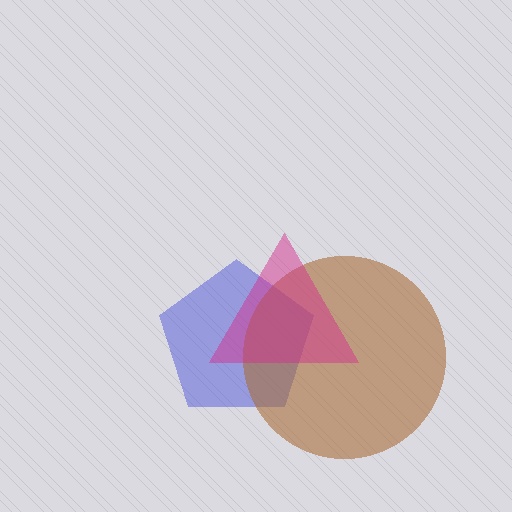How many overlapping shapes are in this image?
There are 3 overlapping shapes in the image.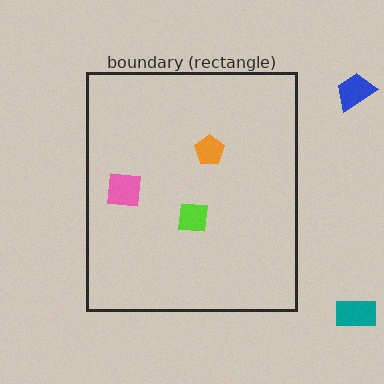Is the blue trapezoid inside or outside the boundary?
Outside.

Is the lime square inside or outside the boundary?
Inside.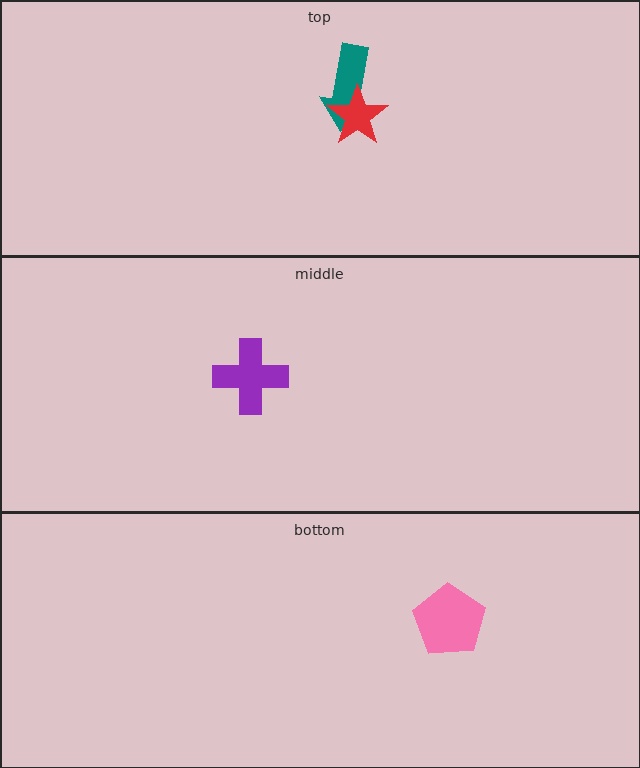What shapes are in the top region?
The teal arrow, the red star.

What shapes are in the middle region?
The purple cross.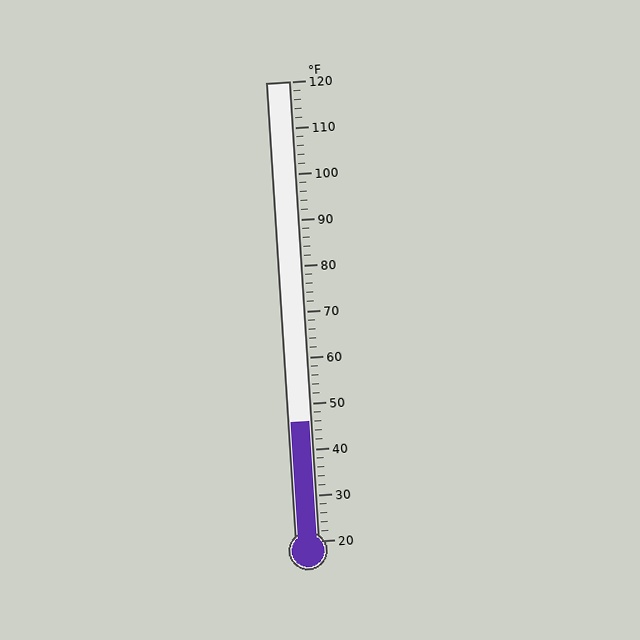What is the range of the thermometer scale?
The thermometer scale ranges from 20°F to 120°F.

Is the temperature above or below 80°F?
The temperature is below 80°F.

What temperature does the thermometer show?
The thermometer shows approximately 46°F.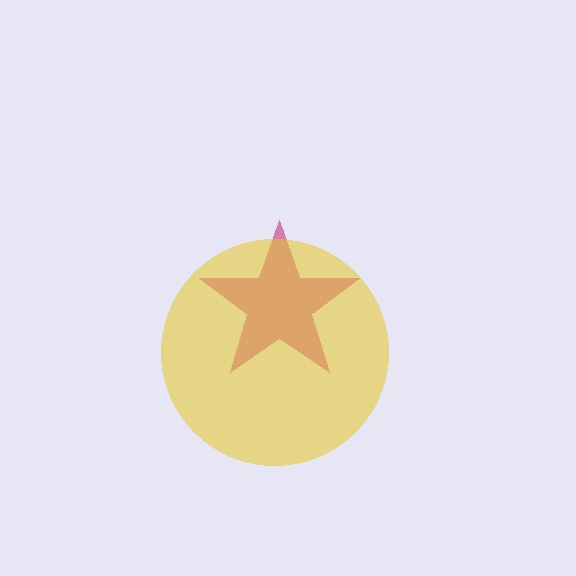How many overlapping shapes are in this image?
There are 2 overlapping shapes in the image.